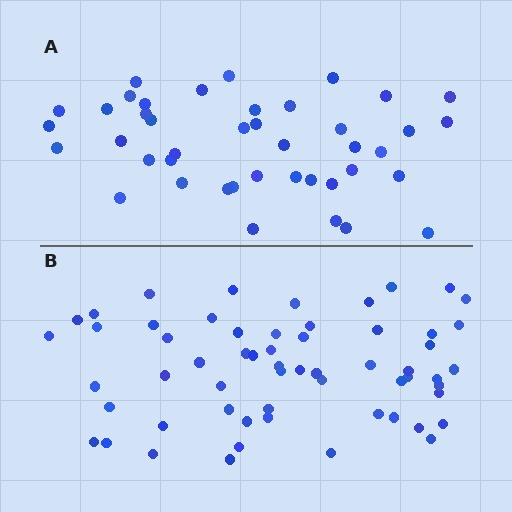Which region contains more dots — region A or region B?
Region B (the bottom region) has more dots.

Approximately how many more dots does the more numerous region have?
Region B has approximately 15 more dots than region A.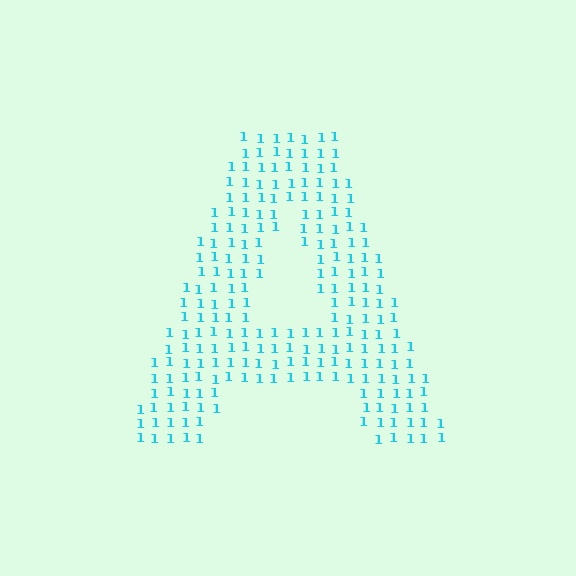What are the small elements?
The small elements are digit 1's.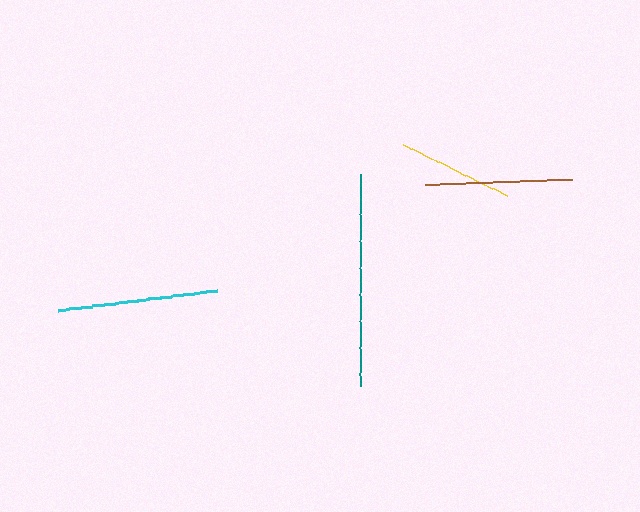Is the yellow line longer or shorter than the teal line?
The teal line is longer than the yellow line.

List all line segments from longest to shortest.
From longest to shortest: teal, cyan, brown, yellow.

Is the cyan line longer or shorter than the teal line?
The teal line is longer than the cyan line.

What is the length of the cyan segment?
The cyan segment is approximately 161 pixels long.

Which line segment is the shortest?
The yellow line is the shortest at approximately 116 pixels.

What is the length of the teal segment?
The teal segment is approximately 211 pixels long.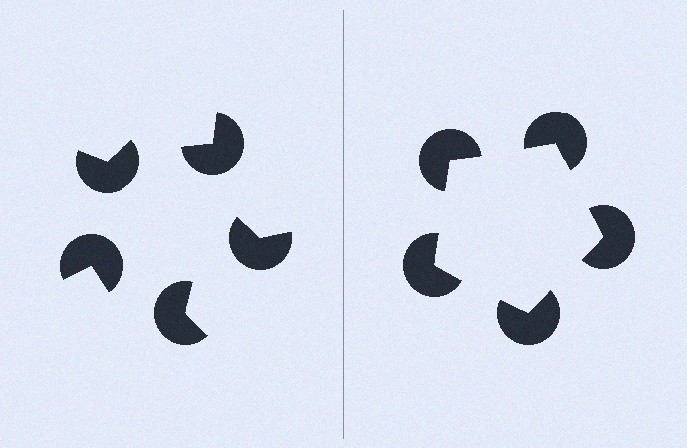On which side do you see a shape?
An illusory pentagon appears on the right side. On the left side the wedge cuts are rotated, so no coherent shape forms.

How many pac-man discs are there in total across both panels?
10 — 5 on each side.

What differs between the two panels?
The pac-man discs are positioned identically on both sides; only the wedge orientations differ. On the right they align to a pentagon; on the left they are misaligned.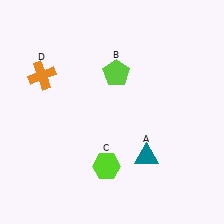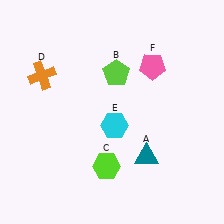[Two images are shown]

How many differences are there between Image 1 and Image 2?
There are 2 differences between the two images.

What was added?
A cyan hexagon (E), a pink pentagon (F) were added in Image 2.